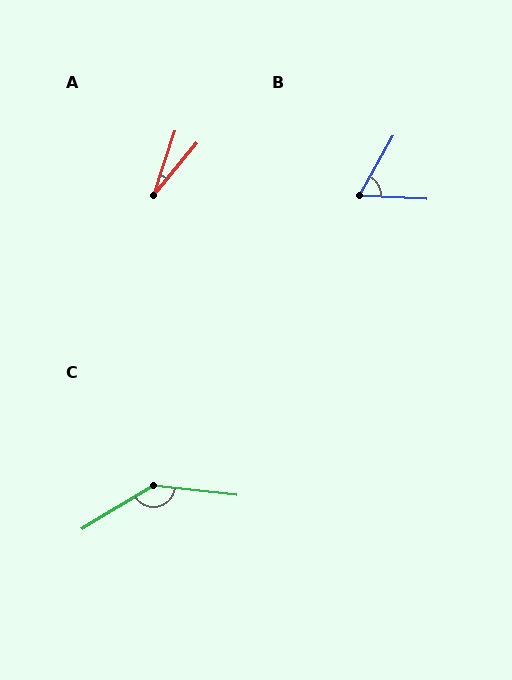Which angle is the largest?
C, at approximately 142 degrees.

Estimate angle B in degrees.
Approximately 64 degrees.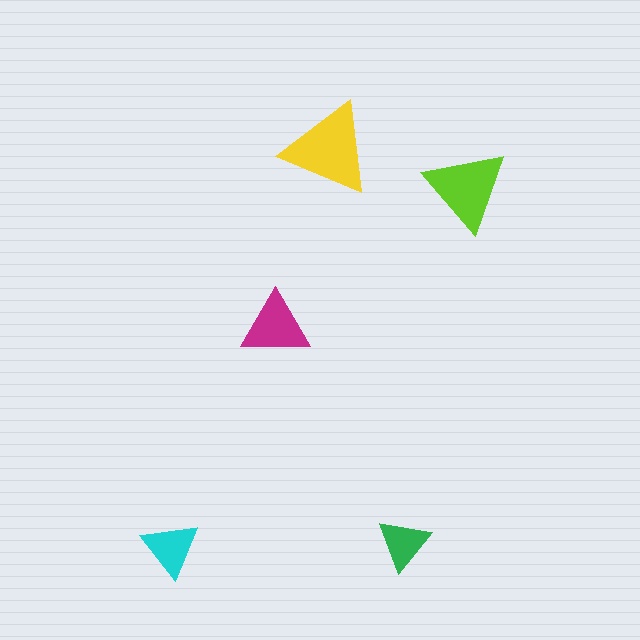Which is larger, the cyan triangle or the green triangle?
The cyan one.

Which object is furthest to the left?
The cyan triangle is leftmost.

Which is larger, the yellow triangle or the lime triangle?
The yellow one.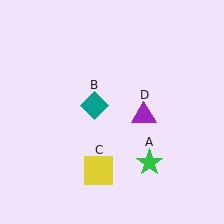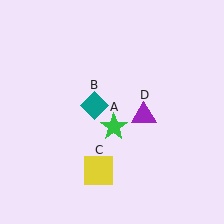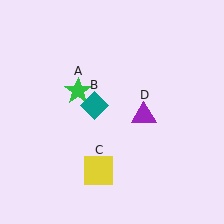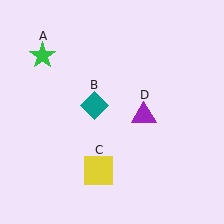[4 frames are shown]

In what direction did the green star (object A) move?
The green star (object A) moved up and to the left.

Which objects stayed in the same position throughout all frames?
Teal diamond (object B) and yellow square (object C) and purple triangle (object D) remained stationary.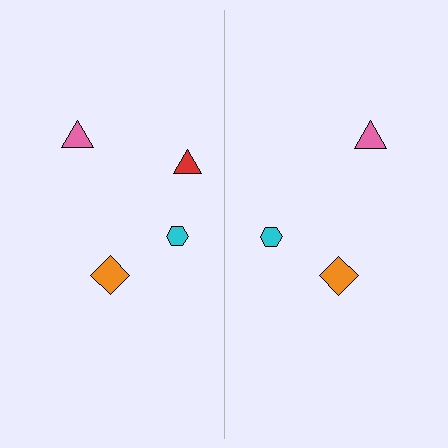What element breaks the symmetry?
A red triangle is missing from the right side.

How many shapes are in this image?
There are 7 shapes in this image.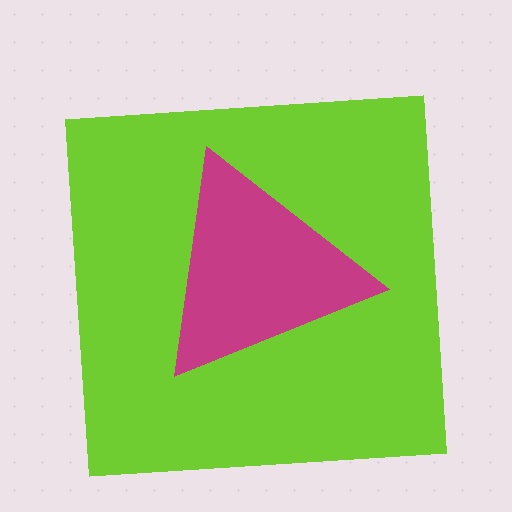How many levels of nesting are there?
2.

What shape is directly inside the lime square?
The magenta triangle.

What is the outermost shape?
The lime square.